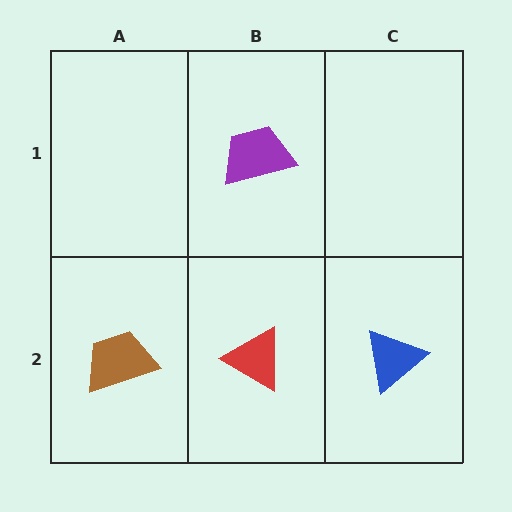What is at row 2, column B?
A red triangle.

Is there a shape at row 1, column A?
No, that cell is empty.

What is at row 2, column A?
A brown trapezoid.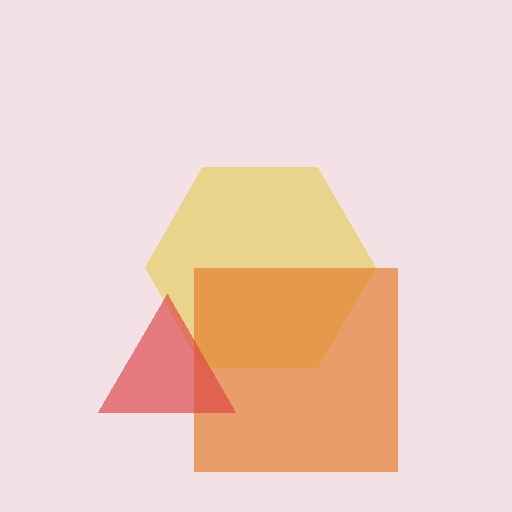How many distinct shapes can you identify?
There are 3 distinct shapes: a yellow hexagon, an orange square, a red triangle.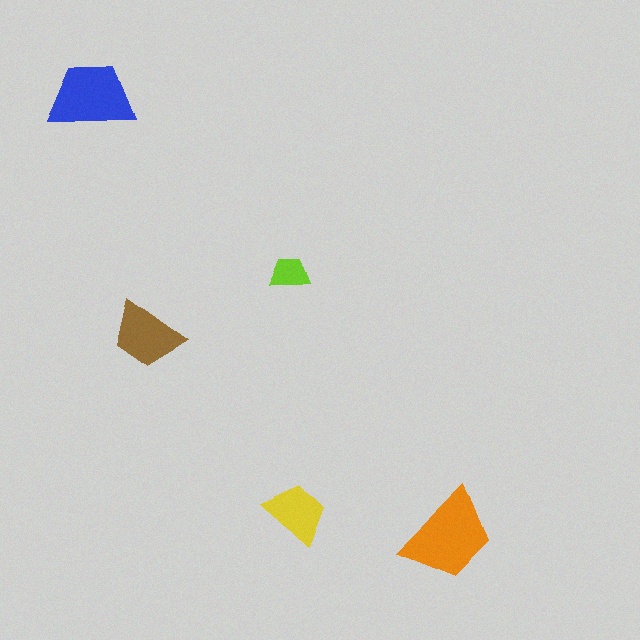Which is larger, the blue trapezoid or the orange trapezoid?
The orange one.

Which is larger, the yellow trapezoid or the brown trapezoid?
The brown one.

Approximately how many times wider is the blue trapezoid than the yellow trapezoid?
About 1.5 times wider.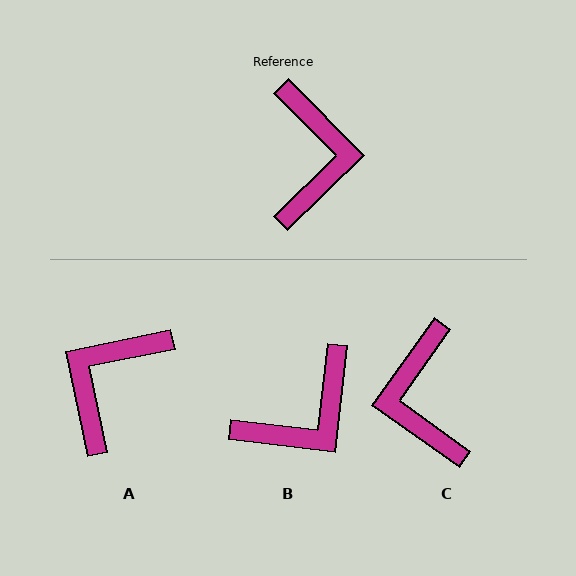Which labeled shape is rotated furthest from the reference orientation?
C, about 170 degrees away.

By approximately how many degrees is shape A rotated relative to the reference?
Approximately 147 degrees counter-clockwise.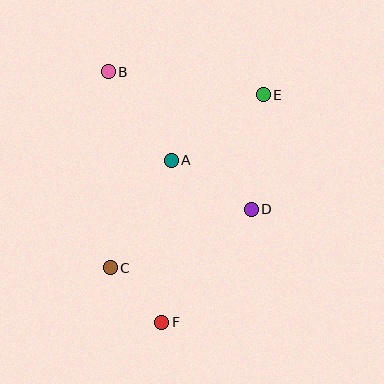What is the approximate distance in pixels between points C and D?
The distance between C and D is approximately 153 pixels.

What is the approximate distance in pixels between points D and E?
The distance between D and E is approximately 115 pixels.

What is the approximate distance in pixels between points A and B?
The distance between A and B is approximately 108 pixels.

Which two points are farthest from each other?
Points B and F are farthest from each other.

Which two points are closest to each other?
Points C and F are closest to each other.